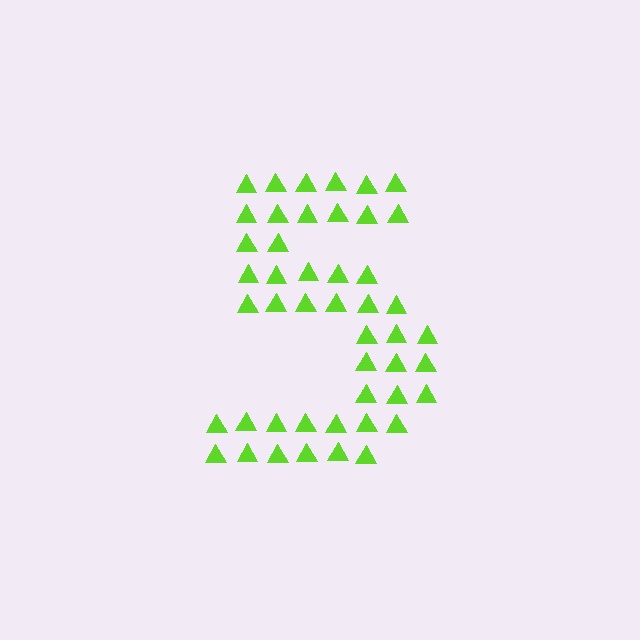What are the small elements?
The small elements are triangles.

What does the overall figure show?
The overall figure shows the digit 5.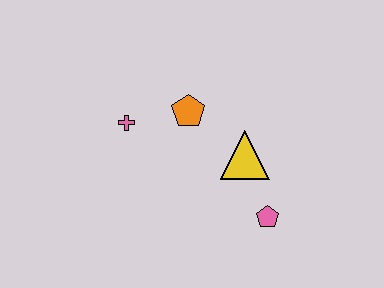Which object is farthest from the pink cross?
The pink pentagon is farthest from the pink cross.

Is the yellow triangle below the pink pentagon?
No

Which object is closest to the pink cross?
The orange pentagon is closest to the pink cross.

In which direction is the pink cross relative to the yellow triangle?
The pink cross is to the left of the yellow triangle.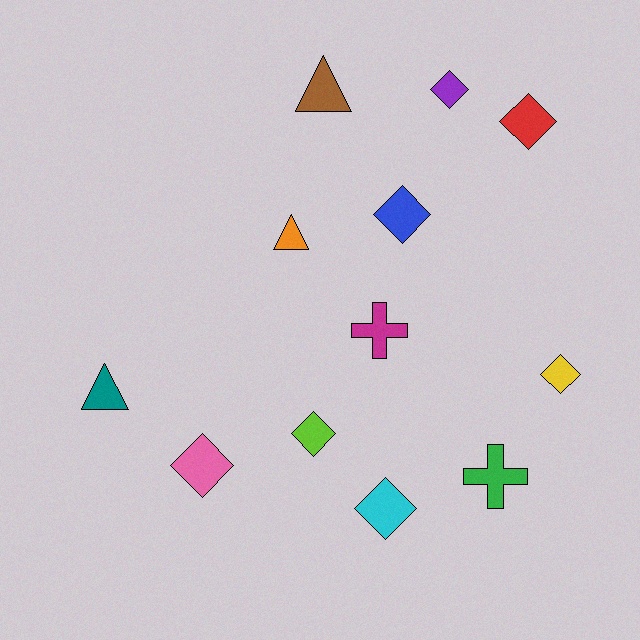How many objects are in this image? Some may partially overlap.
There are 12 objects.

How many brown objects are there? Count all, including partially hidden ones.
There is 1 brown object.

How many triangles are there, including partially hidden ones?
There are 3 triangles.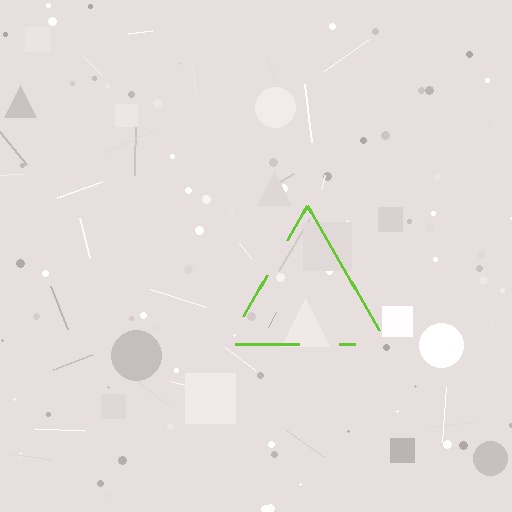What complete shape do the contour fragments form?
The contour fragments form a triangle.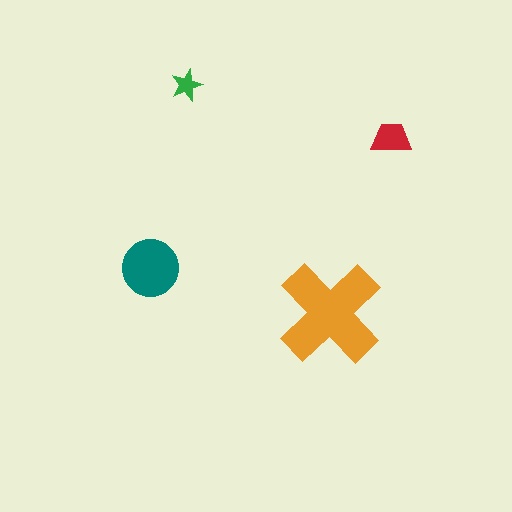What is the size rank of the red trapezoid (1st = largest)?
3rd.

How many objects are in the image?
There are 4 objects in the image.